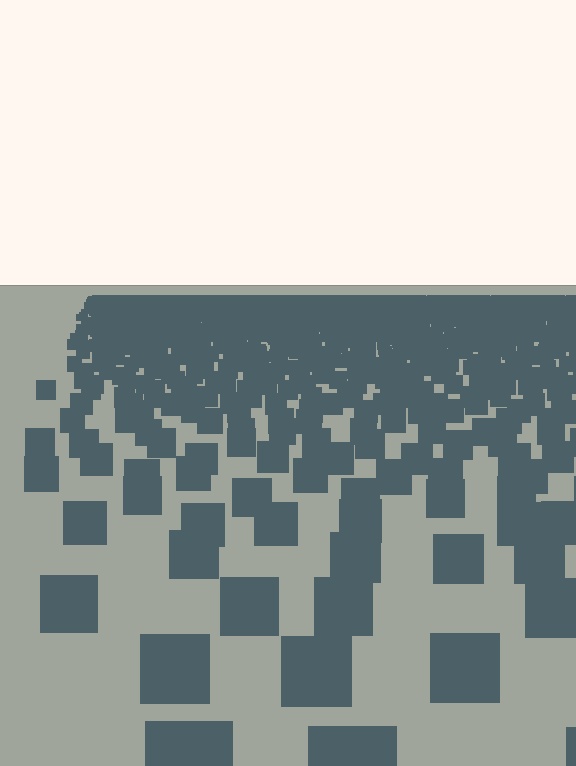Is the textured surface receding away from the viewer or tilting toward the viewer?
The surface is receding away from the viewer. Texture elements get smaller and denser toward the top.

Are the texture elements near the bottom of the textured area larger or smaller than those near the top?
Larger. Near the bottom, elements are closer to the viewer and appear at a bigger on-screen size.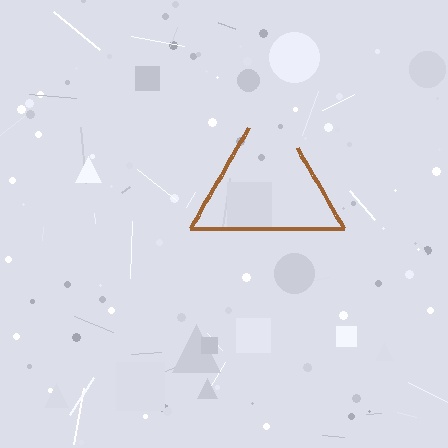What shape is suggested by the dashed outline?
The dashed outline suggests a triangle.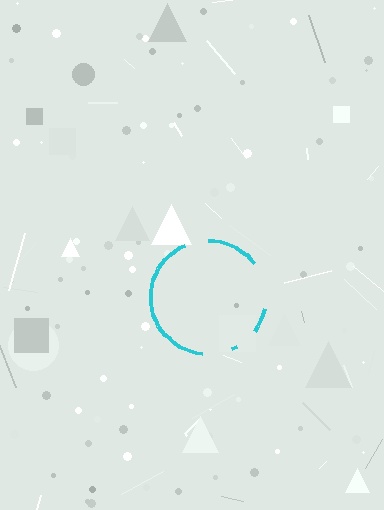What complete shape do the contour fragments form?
The contour fragments form a circle.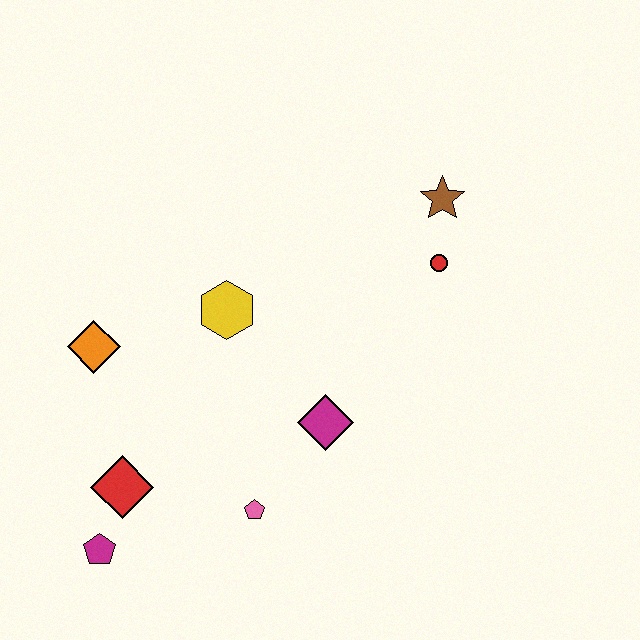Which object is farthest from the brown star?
The magenta pentagon is farthest from the brown star.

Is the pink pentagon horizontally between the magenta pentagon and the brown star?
Yes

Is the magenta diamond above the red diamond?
Yes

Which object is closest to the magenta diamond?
The pink pentagon is closest to the magenta diamond.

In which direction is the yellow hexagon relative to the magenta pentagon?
The yellow hexagon is above the magenta pentagon.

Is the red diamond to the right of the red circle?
No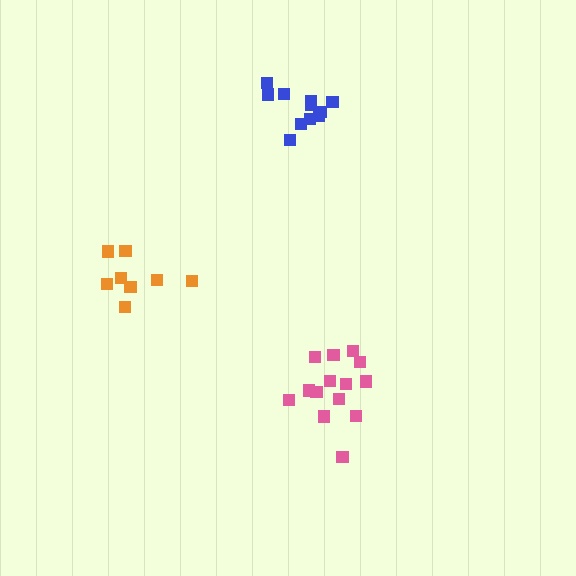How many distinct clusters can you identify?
There are 3 distinct clusters.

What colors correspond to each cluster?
The clusters are colored: orange, blue, pink.